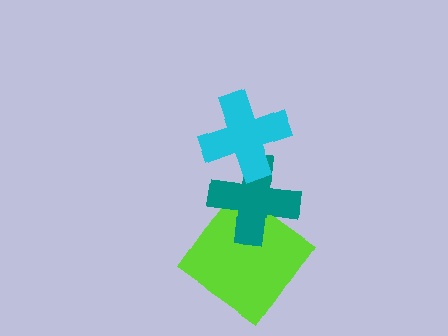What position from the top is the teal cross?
The teal cross is 2nd from the top.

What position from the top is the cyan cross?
The cyan cross is 1st from the top.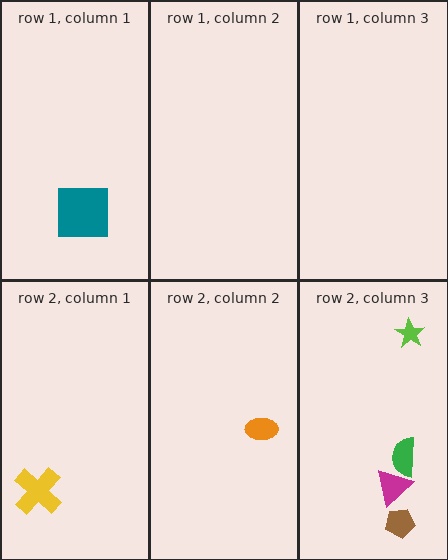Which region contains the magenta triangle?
The row 2, column 3 region.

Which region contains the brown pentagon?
The row 2, column 3 region.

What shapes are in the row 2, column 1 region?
The yellow cross.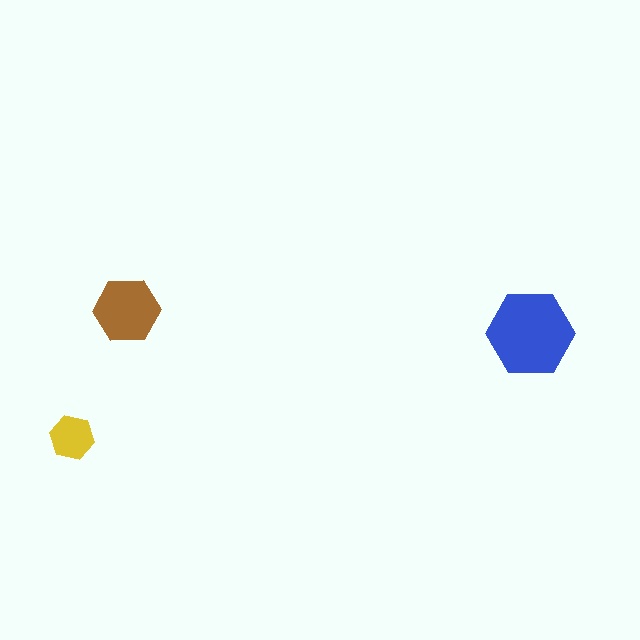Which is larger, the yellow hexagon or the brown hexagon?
The brown one.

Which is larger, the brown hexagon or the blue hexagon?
The blue one.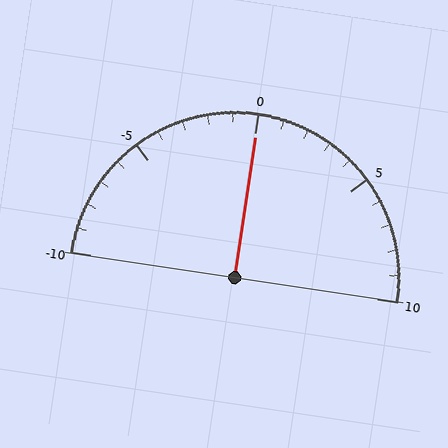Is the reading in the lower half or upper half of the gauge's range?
The reading is in the upper half of the range (-10 to 10).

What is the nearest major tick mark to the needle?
The nearest major tick mark is 0.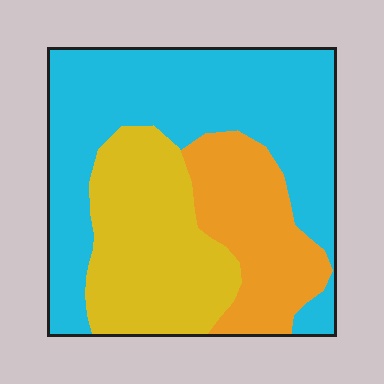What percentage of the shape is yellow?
Yellow covers 29% of the shape.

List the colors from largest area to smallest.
From largest to smallest: cyan, yellow, orange.